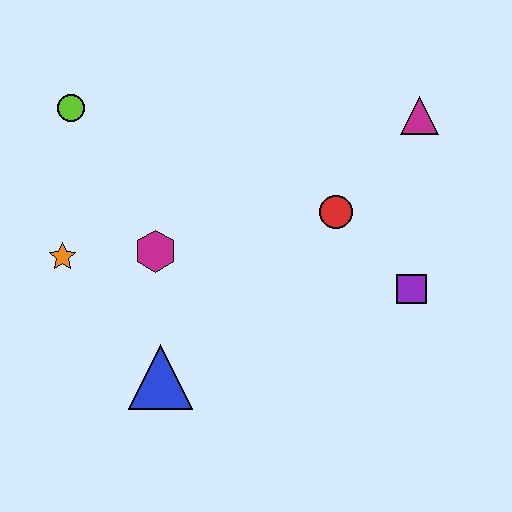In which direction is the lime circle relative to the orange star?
The lime circle is above the orange star.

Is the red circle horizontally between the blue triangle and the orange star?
No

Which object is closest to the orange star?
The magenta hexagon is closest to the orange star.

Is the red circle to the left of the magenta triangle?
Yes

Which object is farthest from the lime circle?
The purple square is farthest from the lime circle.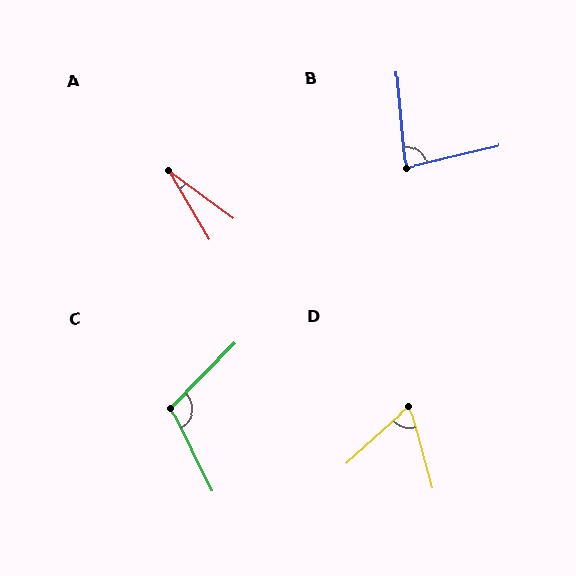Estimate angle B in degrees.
Approximately 82 degrees.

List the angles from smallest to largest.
A (23°), D (63°), B (82°), C (110°).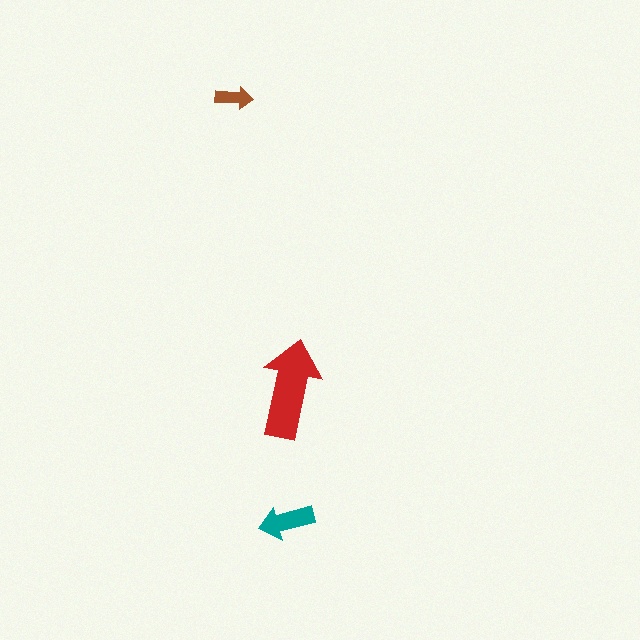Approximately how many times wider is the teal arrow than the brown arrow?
About 1.5 times wider.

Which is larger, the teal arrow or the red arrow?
The red one.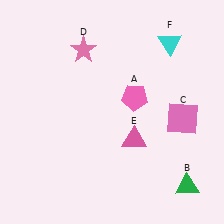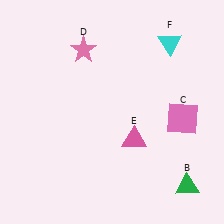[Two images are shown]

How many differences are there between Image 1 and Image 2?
There is 1 difference between the two images.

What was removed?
The pink pentagon (A) was removed in Image 2.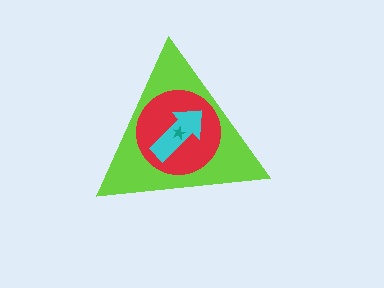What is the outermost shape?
The lime triangle.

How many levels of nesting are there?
4.